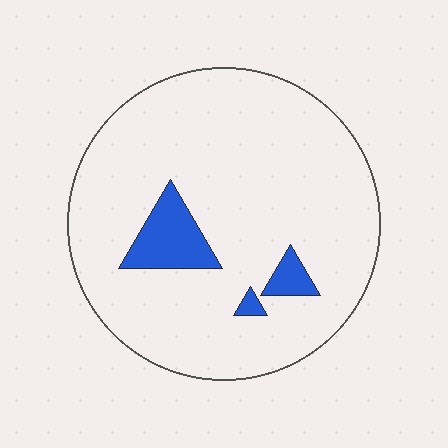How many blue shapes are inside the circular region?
3.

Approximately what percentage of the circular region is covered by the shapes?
Approximately 10%.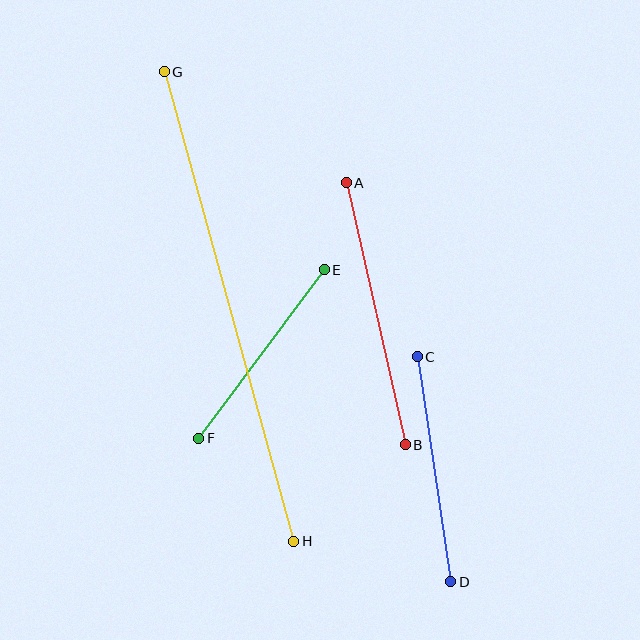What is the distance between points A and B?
The distance is approximately 269 pixels.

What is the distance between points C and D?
The distance is approximately 227 pixels.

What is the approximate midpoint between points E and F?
The midpoint is at approximately (262, 354) pixels.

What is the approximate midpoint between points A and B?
The midpoint is at approximately (376, 314) pixels.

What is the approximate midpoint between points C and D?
The midpoint is at approximately (434, 469) pixels.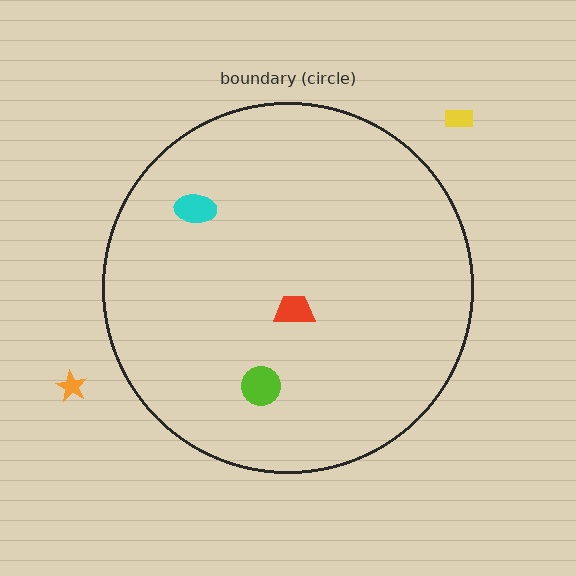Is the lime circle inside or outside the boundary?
Inside.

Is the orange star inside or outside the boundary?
Outside.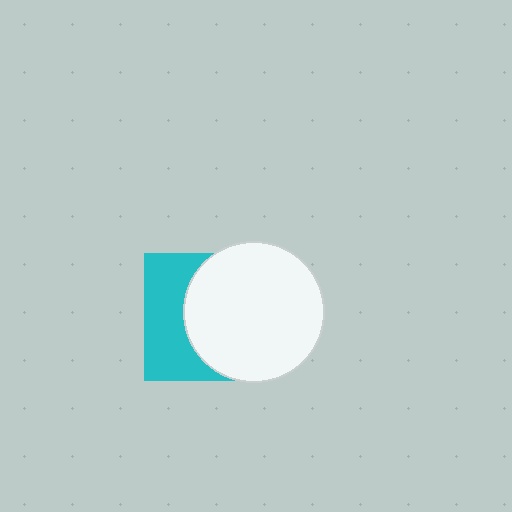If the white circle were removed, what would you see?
You would see the complete cyan square.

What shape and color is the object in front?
The object in front is a white circle.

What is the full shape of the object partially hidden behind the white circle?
The partially hidden object is a cyan square.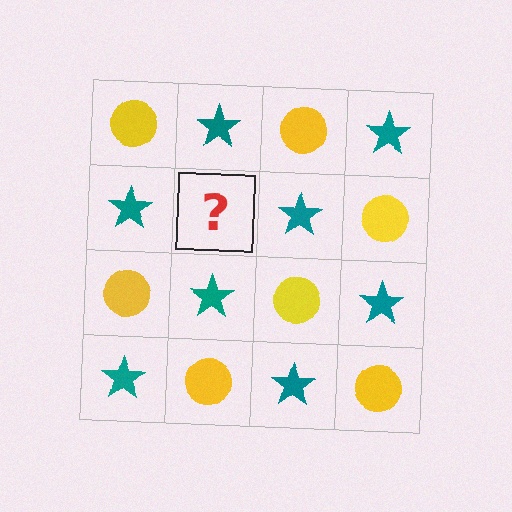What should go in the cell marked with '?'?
The missing cell should contain a yellow circle.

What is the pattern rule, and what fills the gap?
The rule is that it alternates yellow circle and teal star in a checkerboard pattern. The gap should be filled with a yellow circle.